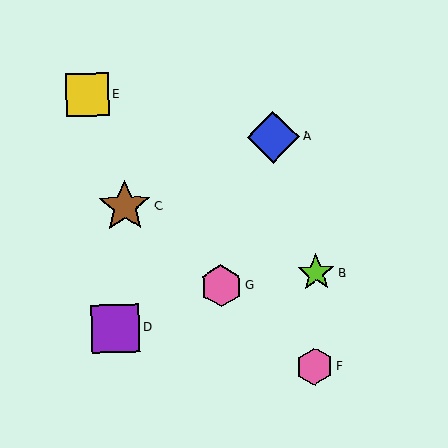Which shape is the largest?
The brown star (labeled C) is the largest.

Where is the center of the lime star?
The center of the lime star is at (316, 273).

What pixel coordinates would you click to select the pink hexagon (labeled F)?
Click at (315, 367) to select the pink hexagon F.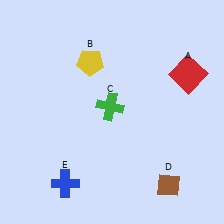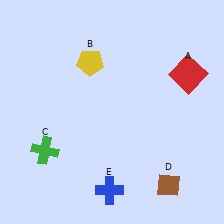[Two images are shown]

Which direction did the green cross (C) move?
The green cross (C) moved left.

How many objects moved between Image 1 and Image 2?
2 objects moved between the two images.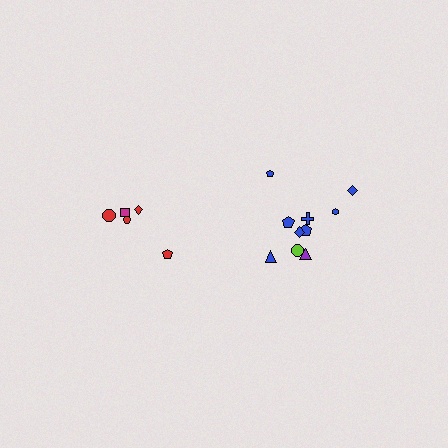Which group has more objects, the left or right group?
The right group.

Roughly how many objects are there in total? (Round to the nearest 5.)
Roughly 15 objects in total.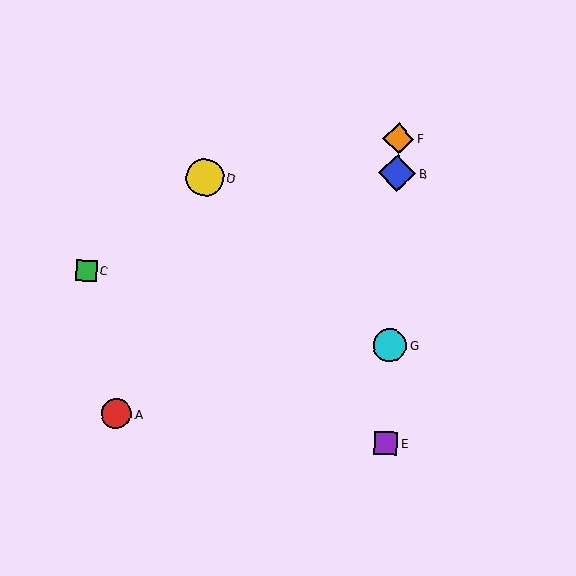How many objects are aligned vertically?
4 objects (B, E, F, G) are aligned vertically.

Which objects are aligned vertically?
Objects B, E, F, G are aligned vertically.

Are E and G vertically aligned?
Yes, both are at x≈386.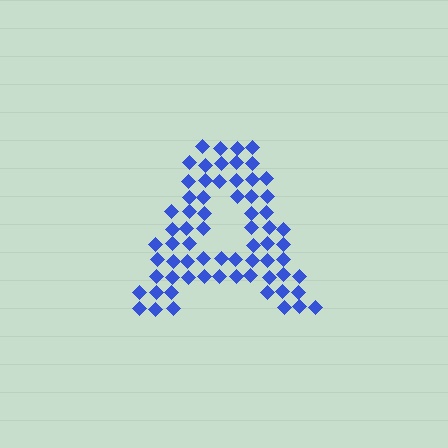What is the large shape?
The large shape is the letter A.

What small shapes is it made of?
It is made of small diamonds.